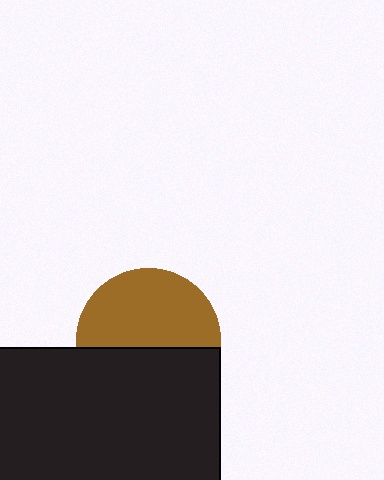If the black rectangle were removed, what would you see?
You would see the complete brown circle.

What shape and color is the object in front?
The object in front is a black rectangle.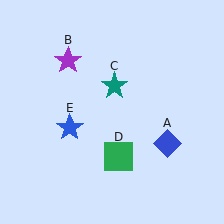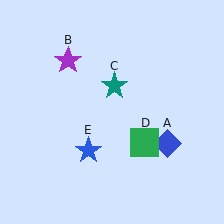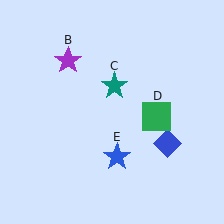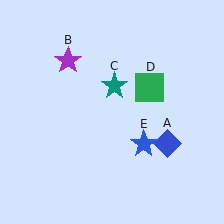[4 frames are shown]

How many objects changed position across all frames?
2 objects changed position: green square (object D), blue star (object E).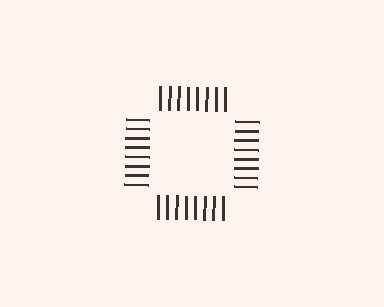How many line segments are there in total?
32 — 8 along each of the 4 edges.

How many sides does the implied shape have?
4 sides — the line-ends trace a square.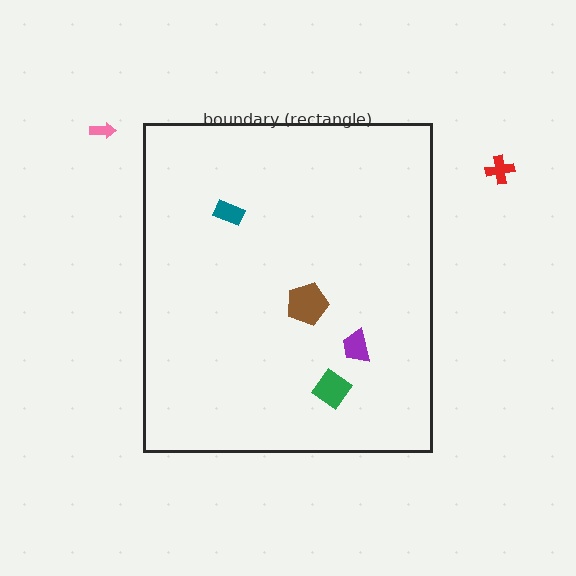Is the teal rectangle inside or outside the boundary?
Inside.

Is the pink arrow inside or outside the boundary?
Outside.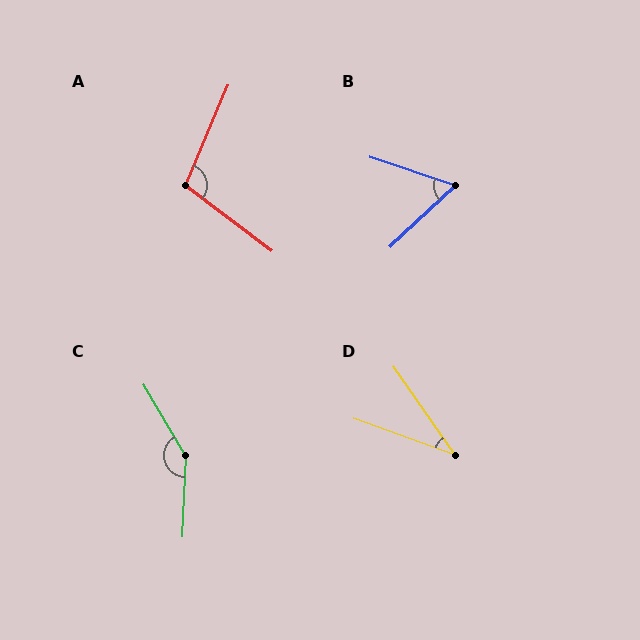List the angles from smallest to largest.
D (36°), B (61°), A (104°), C (147°).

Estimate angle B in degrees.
Approximately 61 degrees.